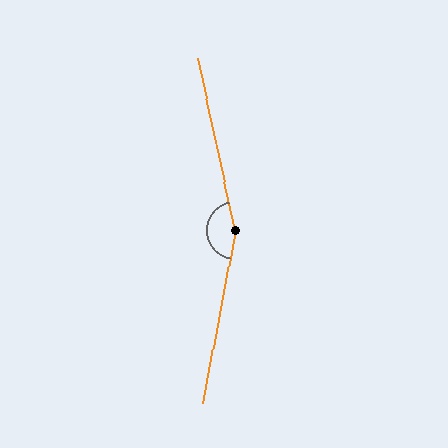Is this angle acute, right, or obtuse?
It is obtuse.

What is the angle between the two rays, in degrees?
Approximately 157 degrees.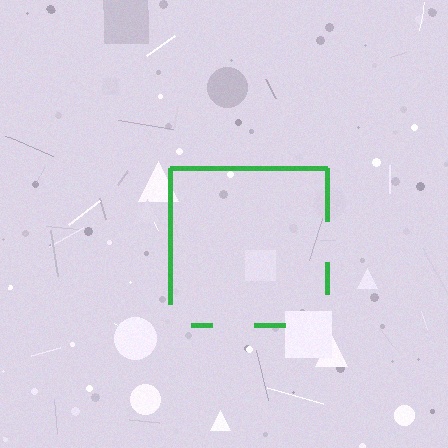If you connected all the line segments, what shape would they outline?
They would outline a square.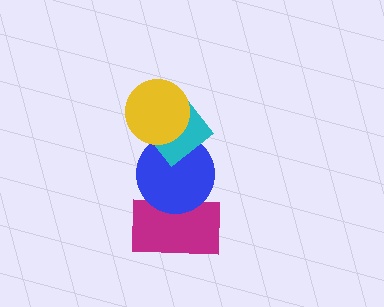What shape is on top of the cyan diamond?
The yellow circle is on top of the cyan diamond.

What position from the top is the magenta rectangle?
The magenta rectangle is 4th from the top.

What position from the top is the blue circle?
The blue circle is 3rd from the top.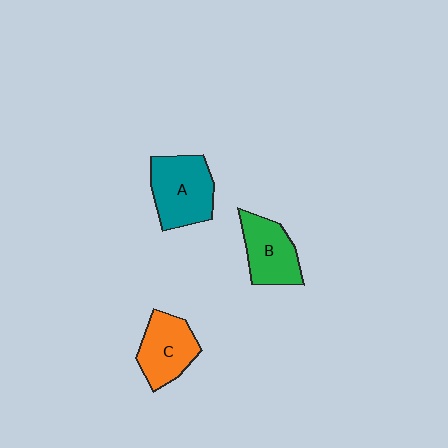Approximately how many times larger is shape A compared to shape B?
Approximately 1.2 times.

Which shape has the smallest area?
Shape B (green).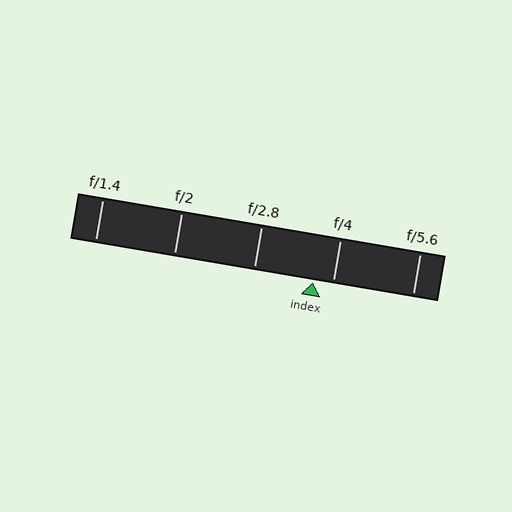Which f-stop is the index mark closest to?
The index mark is closest to f/4.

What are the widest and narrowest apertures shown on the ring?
The widest aperture shown is f/1.4 and the narrowest is f/5.6.